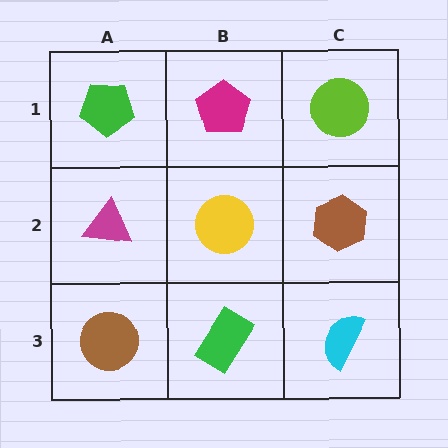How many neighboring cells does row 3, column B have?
3.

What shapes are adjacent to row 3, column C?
A brown hexagon (row 2, column C), a green rectangle (row 3, column B).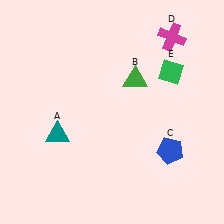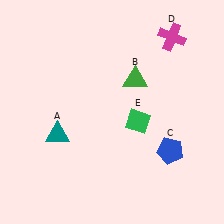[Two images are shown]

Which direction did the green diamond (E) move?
The green diamond (E) moved down.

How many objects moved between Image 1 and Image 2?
1 object moved between the two images.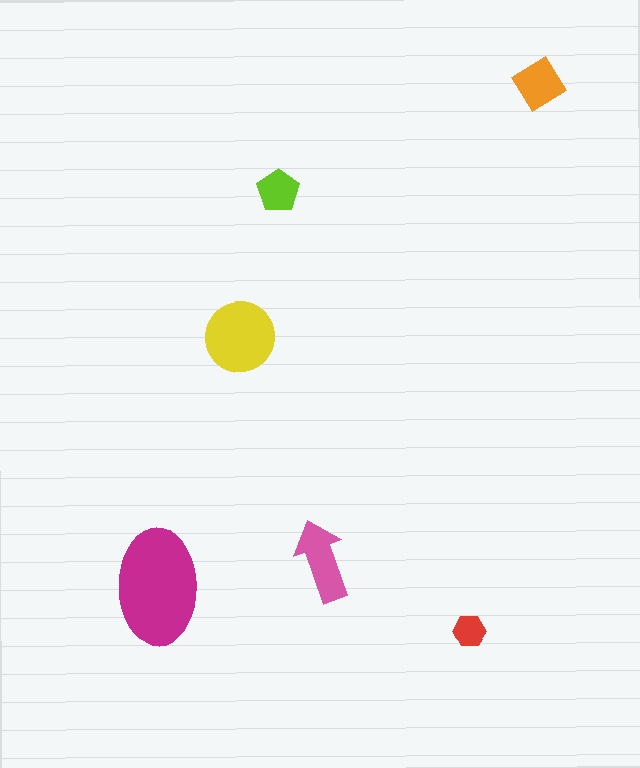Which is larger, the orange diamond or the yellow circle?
The yellow circle.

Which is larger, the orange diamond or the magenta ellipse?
The magenta ellipse.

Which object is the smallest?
The red hexagon.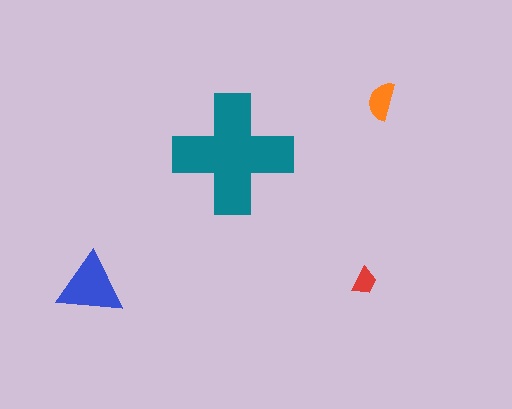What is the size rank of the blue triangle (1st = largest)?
2nd.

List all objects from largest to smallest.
The teal cross, the blue triangle, the orange semicircle, the red trapezoid.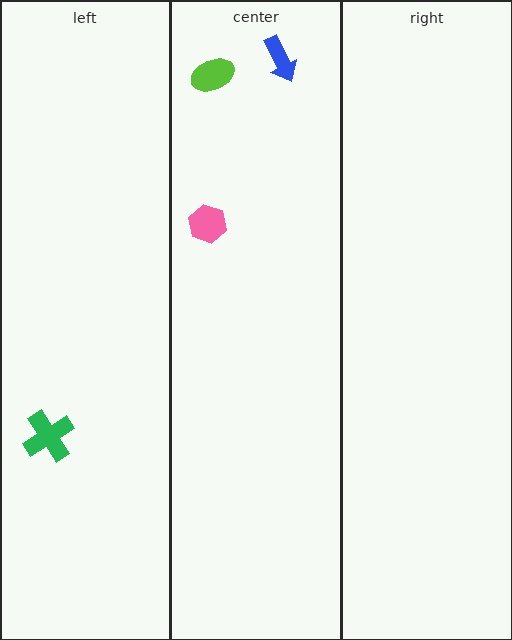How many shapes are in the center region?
3.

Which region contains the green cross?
The left region.